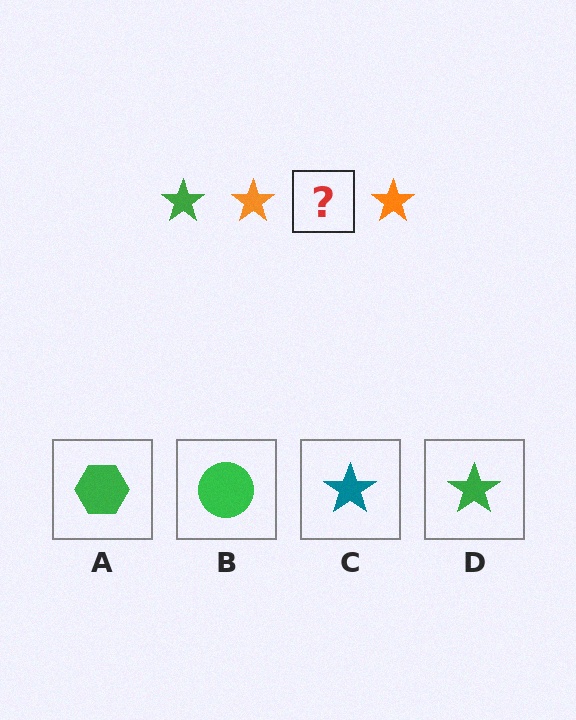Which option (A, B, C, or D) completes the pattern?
D.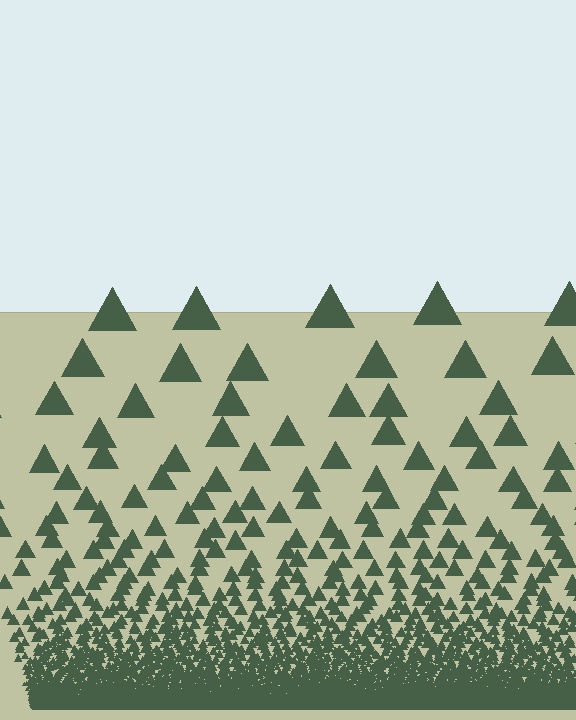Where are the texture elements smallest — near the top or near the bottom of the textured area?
Near the bottom.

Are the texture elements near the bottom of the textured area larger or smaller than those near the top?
Smaller. The gradient is inverted — elements near the bottom are smaller and denser.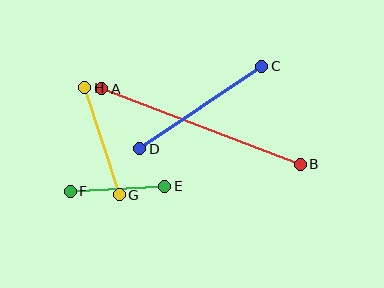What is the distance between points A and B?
The distance is approximately 212 pixels.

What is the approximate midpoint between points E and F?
The midpoint is at approximately (118, 189) pixels.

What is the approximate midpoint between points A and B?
The midpoint is at approximately (201, 127) pixels.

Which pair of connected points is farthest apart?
Points A and B are farthest apart.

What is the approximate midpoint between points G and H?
The midpoint is at approximately (102, 141) pixels.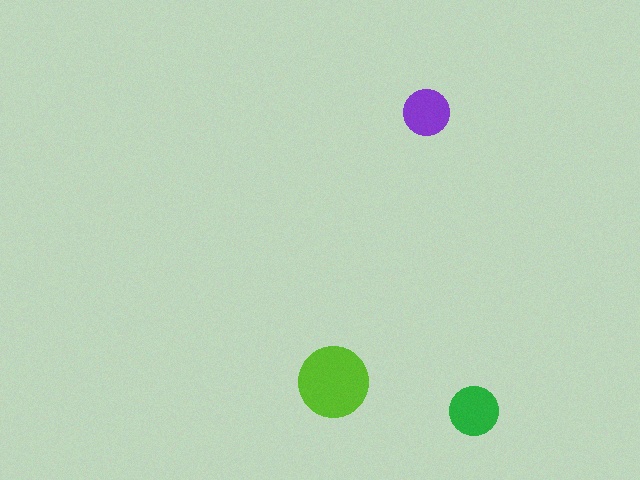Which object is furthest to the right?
The green circle is rightmost.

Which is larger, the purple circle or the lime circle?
The lime one.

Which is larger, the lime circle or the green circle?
The lime one.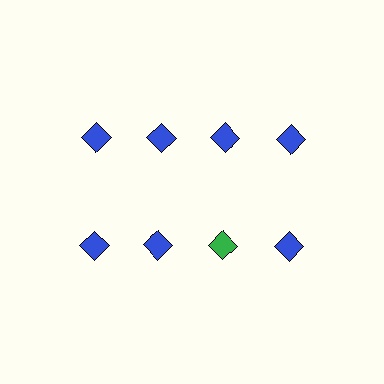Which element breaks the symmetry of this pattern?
The green diamond in the second row, center column breaks the symmetry. All other shapes are blue diamonds.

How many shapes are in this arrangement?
There are 8 shapes arranged in a grid pattern.